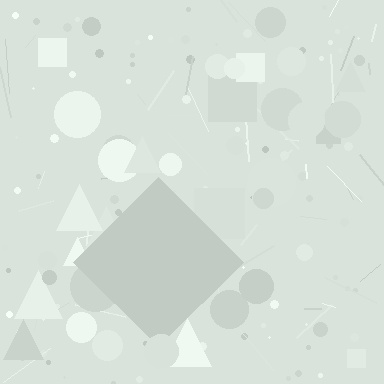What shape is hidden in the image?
A diamond is hidden in the image.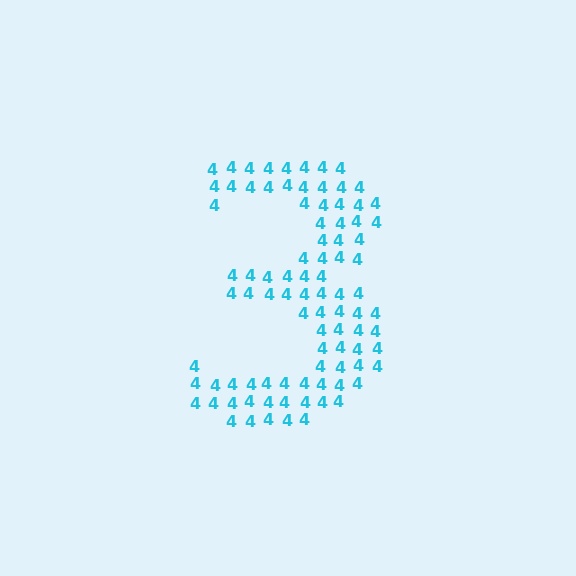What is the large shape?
The large shape is the digit 3.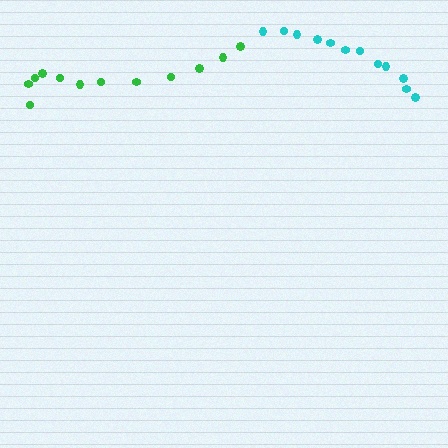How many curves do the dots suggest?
There are 2 distinct paths.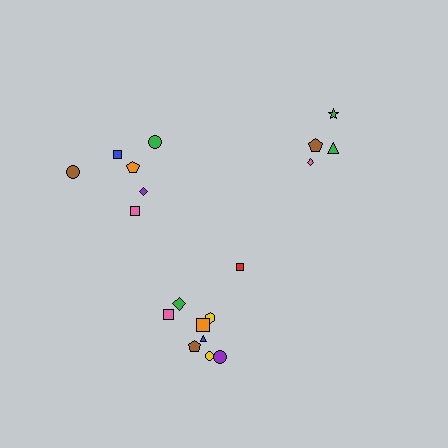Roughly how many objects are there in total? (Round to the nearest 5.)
Roughly 20 objects in total.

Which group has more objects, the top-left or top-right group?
The top-left group.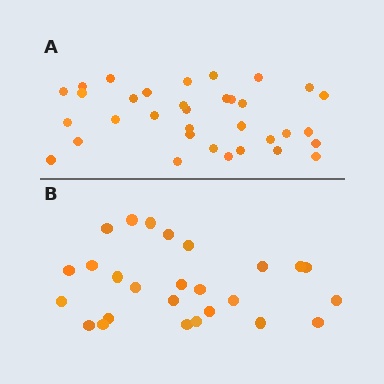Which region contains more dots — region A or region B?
Region A (the top region) has more dots.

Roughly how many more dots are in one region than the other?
Region A has roughly 8 or so more dots than region B.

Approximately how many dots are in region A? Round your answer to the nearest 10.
About 30 dots. (The exact count is 34, which rounds to 30.)